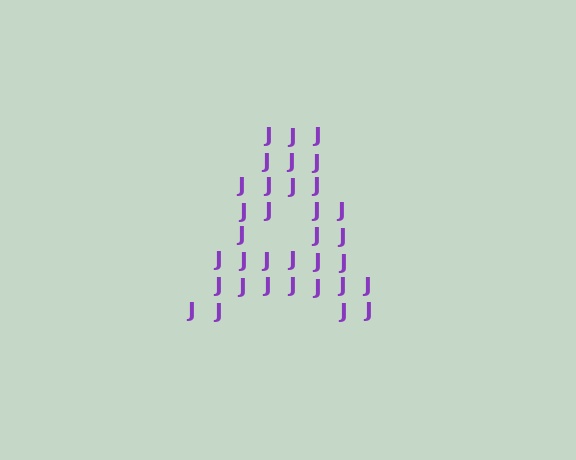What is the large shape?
The large shape is the letter A.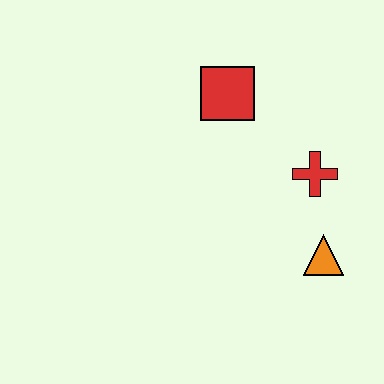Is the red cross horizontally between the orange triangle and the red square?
Yes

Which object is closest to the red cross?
The orange triangle is closest to the red cross.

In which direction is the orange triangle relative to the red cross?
The orange triangle is below the red cross.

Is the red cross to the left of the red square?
No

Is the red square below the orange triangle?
No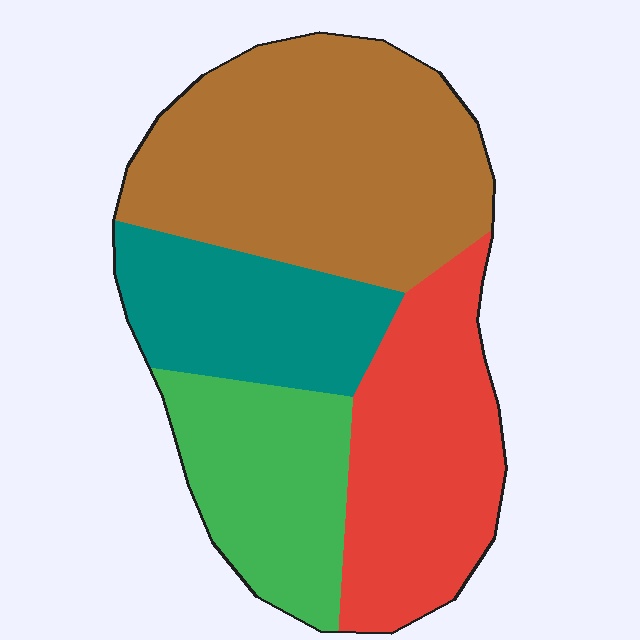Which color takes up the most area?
Brown, at roughly 40%.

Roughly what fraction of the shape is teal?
Teal takes up about one sixth (1/6) of the shape.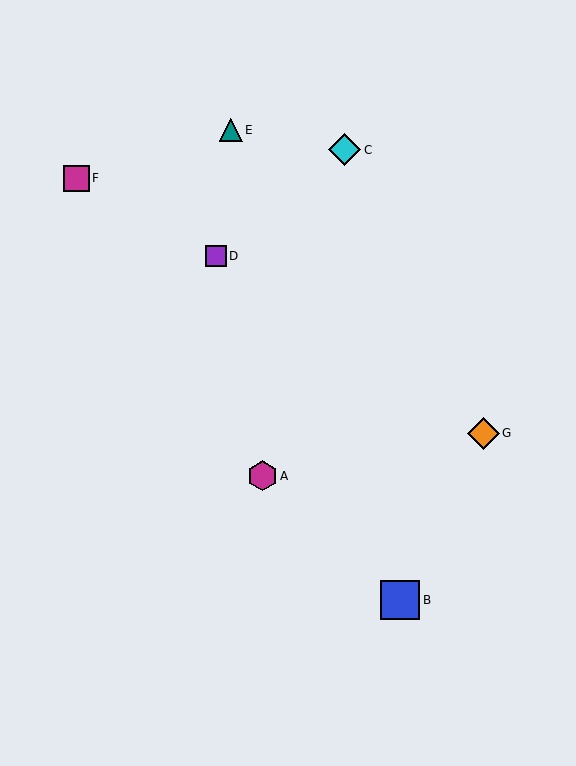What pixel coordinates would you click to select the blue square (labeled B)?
Click at (400, 600) to select the blue square B.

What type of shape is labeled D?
Shape D is a purple square.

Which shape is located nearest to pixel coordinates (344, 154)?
The cyan diamond (labeled C) at (345, 150) is nearest to that location.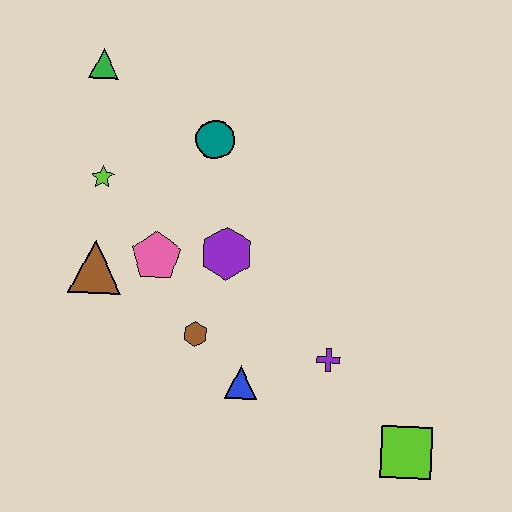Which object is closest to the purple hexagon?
The pink pentagon is closest to the purple hexagon.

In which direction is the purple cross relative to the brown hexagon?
The purple cross is to the right of the brown hexagon.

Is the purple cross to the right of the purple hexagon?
Yes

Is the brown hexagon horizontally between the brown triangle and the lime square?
Yes